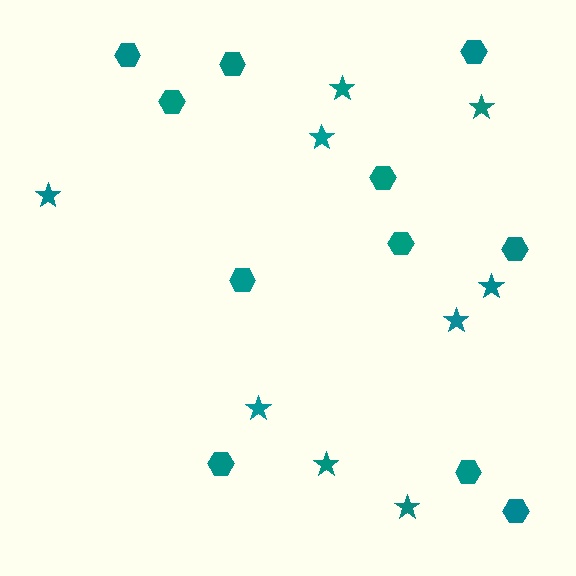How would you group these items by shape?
There are 2 groups: one group of hexagons (11) and one group of stars (9).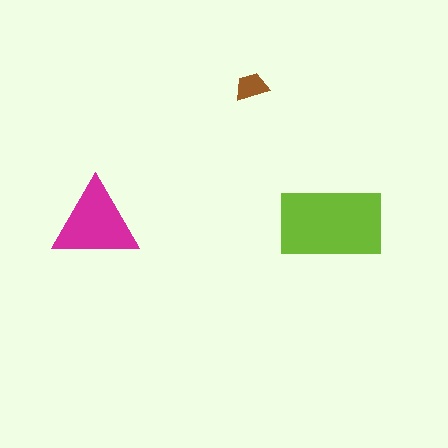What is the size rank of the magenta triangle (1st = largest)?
2nd.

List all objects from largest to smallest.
The lime rectangle, the magenta triangle, the brown trapezoid.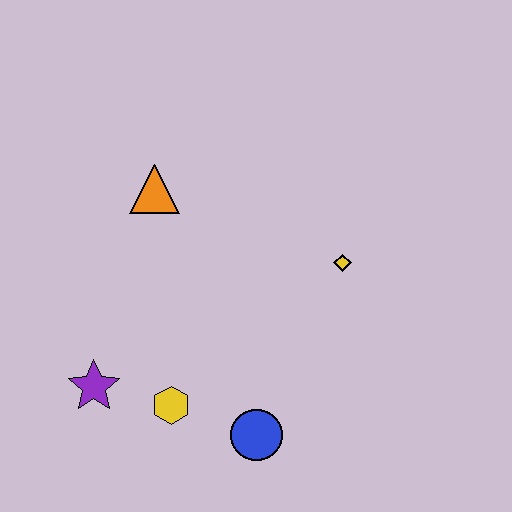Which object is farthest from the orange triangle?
The blue circle is farthest from the orange triangle.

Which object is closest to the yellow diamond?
The blue circle is closest to the yellow diamond.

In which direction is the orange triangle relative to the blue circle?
The orange triangle is above the blue circle.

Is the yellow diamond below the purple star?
No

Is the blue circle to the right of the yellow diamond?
No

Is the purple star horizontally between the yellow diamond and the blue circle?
No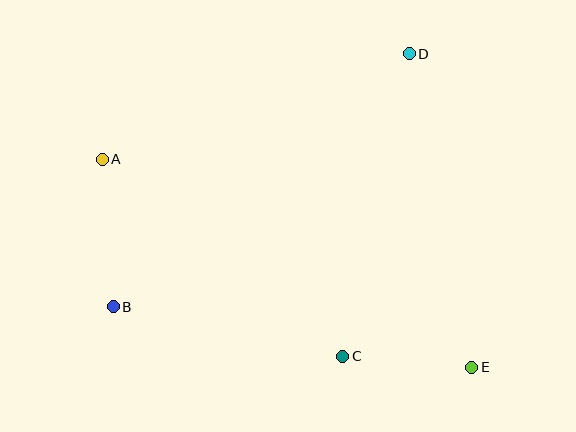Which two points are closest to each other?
Points C and E are closest to each other.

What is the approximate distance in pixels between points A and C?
The distance between A and C is approximately 311 pixels.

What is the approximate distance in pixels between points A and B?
The distance between A and B is approximately 148 pixels.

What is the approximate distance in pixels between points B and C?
The distance between B and C is approximately 234 pixels.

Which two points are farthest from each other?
Points A and E are farthest from each other.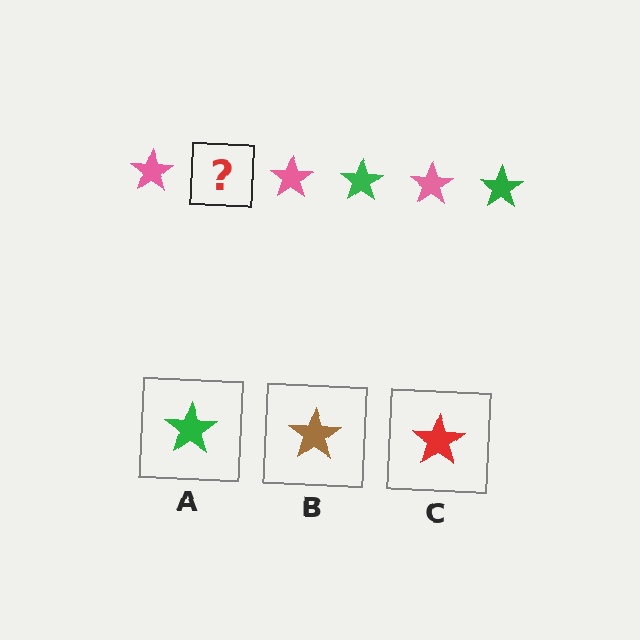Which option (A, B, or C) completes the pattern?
A.